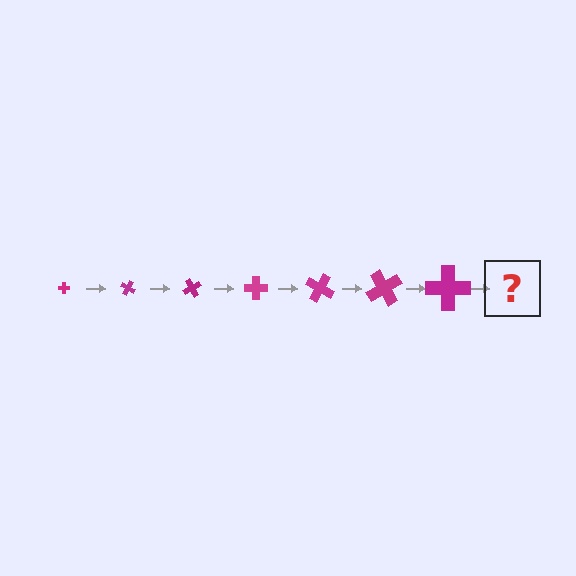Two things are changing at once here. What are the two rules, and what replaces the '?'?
The two rules are that the cross grows larger each step and it rotates 30 degrees each step. The '?' should be a cross, larger than the previous one and rotated 210 degrees from the start.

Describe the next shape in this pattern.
It should be a cross, larger than the previous one and rotated 210 degrees from the start.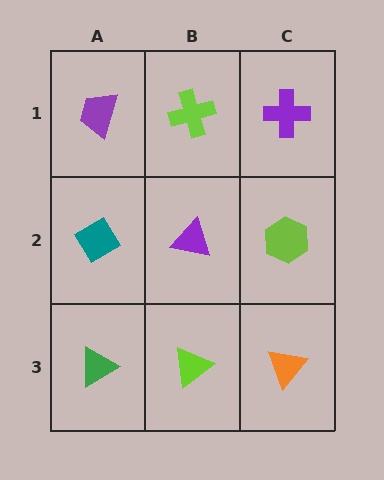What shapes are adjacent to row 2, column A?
A purple trapezoid (row 1, column A), a green triangle (row 3, column A), a purple triangle (row 2, column B).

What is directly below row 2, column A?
A green triangle.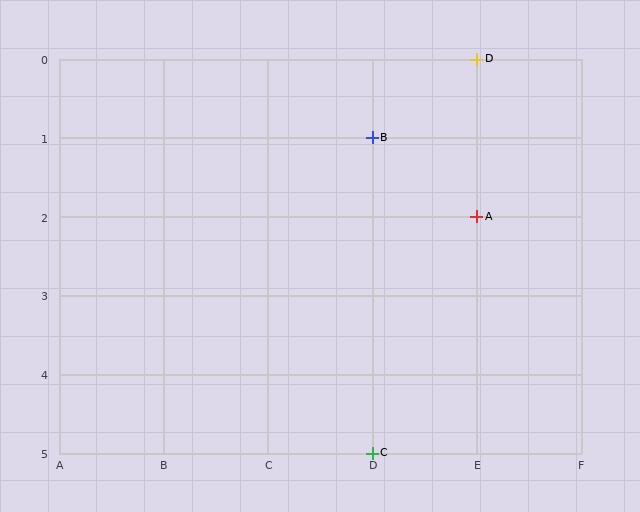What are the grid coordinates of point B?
Point B is at grid coordinates (D, 1).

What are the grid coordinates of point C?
Point C is at grid coordinates (D, 5).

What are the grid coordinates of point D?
Point D is at grid coordinates (E, 0).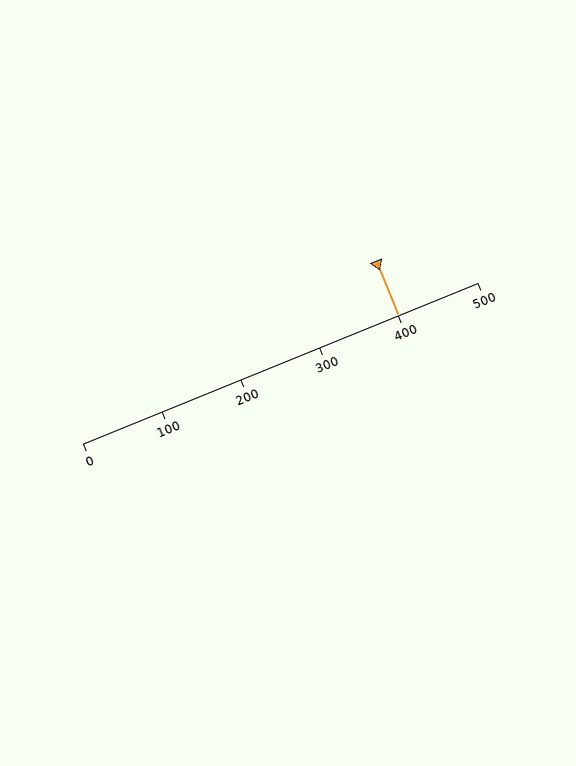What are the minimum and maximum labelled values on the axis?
The axis runs from 0 to 500.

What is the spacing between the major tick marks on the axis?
The major ticks are spaced 100 apart.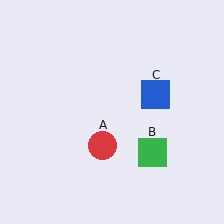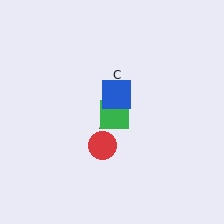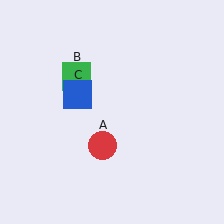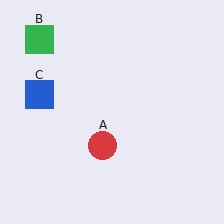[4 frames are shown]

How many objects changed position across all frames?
2 objects changed position: green square (object B), blue square (object C).